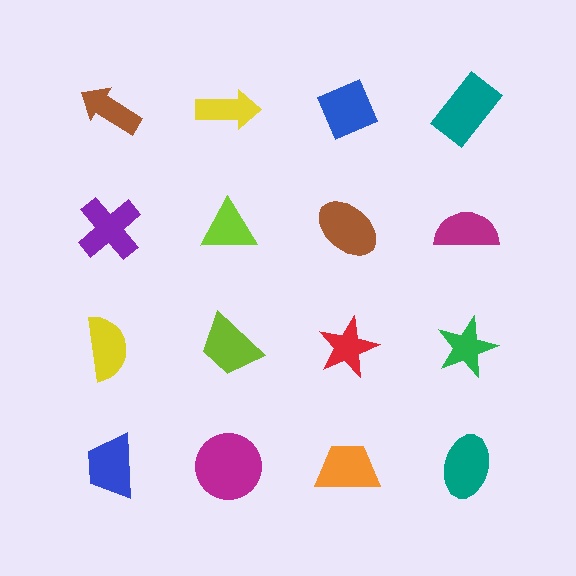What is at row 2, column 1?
A purple cross.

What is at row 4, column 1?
A blue trapezoid.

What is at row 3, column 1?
A yellow semicircle.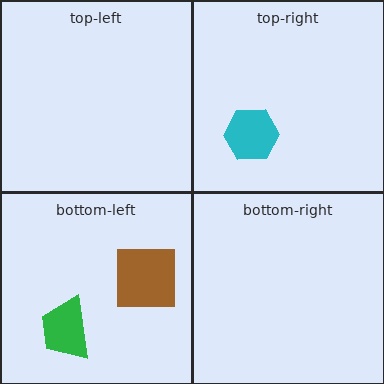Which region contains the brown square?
The bottom-left region.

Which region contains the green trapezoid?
The bottom-left region.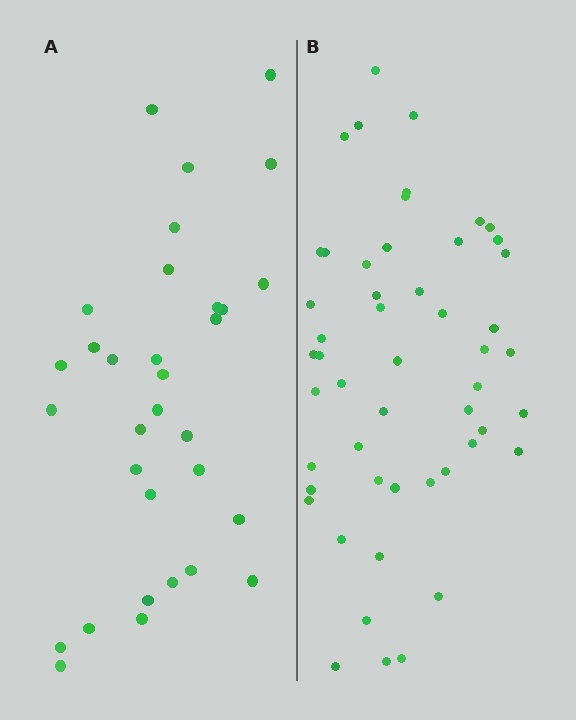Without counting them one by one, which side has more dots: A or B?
Region B (the right region) has more dots.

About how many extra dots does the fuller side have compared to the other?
Region B has approximately 20 more dots than region A.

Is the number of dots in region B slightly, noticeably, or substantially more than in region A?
Region B has substantially more. The ratio is roughly 1.6 to 1.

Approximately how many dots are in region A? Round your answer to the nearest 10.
About 30 dots. (The exact count is 32, which rounds to 30.)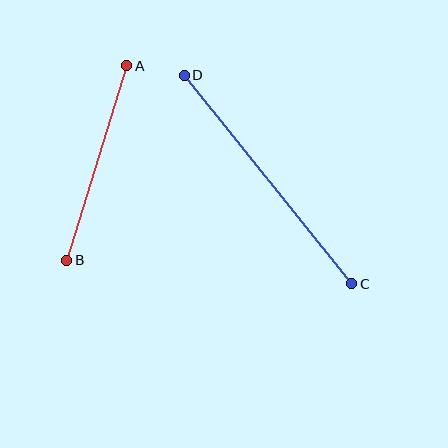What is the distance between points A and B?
The distance is approximately 204 pixels.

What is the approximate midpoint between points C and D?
The midpoint is at approximately (268, 180) pixels.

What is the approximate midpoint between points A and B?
The midpoint is at approximately (97, 163) pixels.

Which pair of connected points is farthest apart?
Points C and D are farthest apart.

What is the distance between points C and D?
The distance is approximately 267 pixels.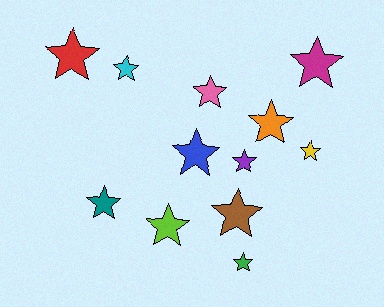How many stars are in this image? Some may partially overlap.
There are 12 stars.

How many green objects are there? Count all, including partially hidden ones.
There is 1 green object.